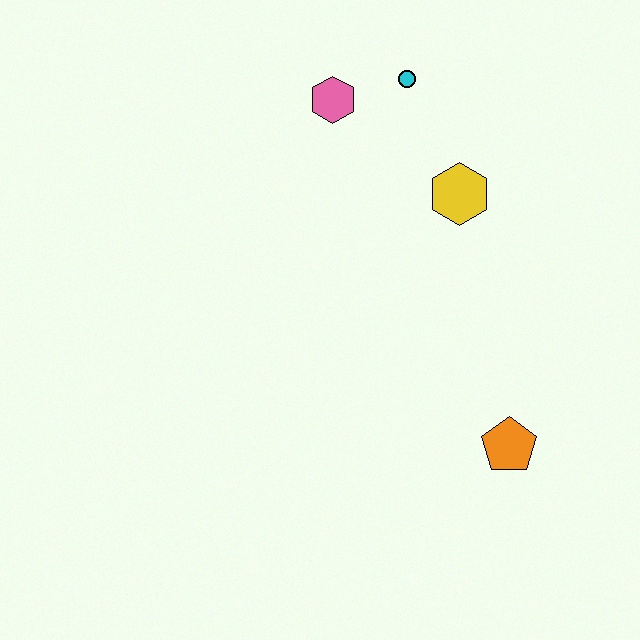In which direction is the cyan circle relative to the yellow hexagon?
The cyan circle is above the yellow hexagon.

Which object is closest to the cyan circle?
The pink hexagon is closest to the cyan circle.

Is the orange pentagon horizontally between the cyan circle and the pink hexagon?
No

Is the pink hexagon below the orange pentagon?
No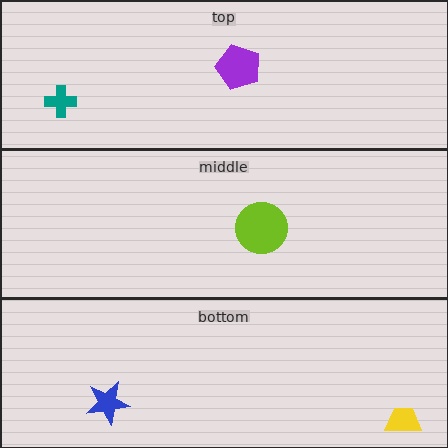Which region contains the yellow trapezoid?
The bottom region.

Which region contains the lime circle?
The middle region.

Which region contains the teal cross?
The top region.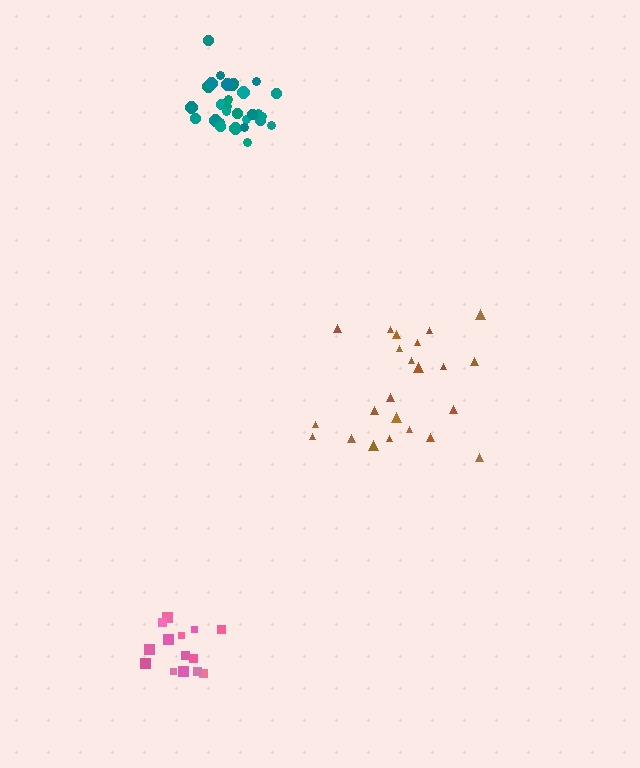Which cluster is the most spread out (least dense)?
Brown.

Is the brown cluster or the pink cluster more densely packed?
Pink.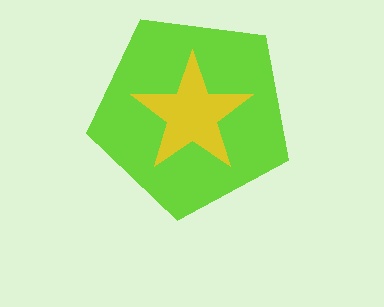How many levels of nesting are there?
2.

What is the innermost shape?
The yellow star.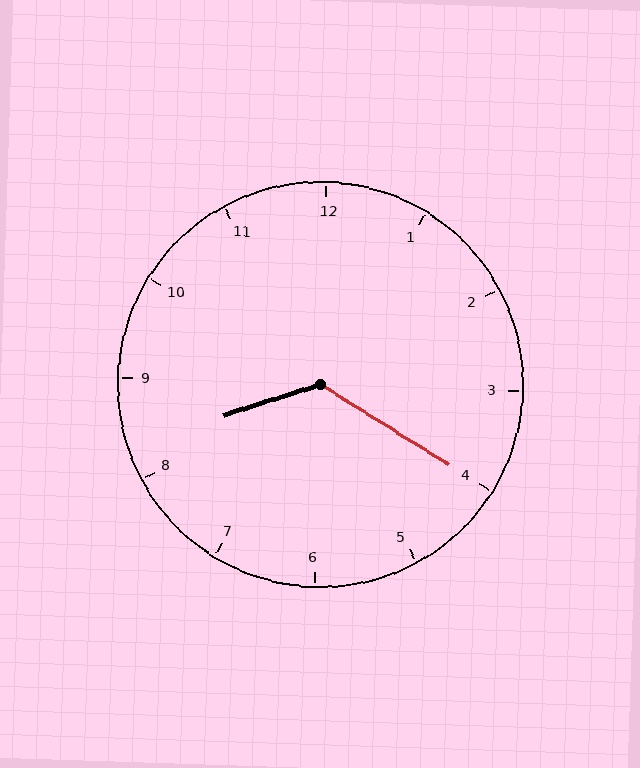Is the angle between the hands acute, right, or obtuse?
It is obtuse.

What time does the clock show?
8:20.